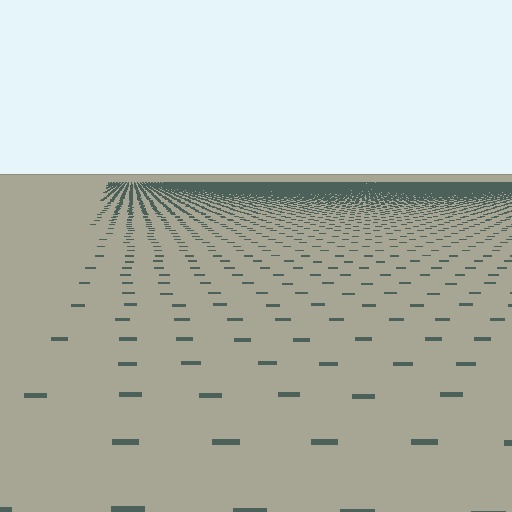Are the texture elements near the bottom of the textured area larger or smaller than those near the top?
Larger. Near the bottom, elements are closer to the viewer and appear at a bigger on-screen size.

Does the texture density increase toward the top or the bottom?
Density increases toward the top.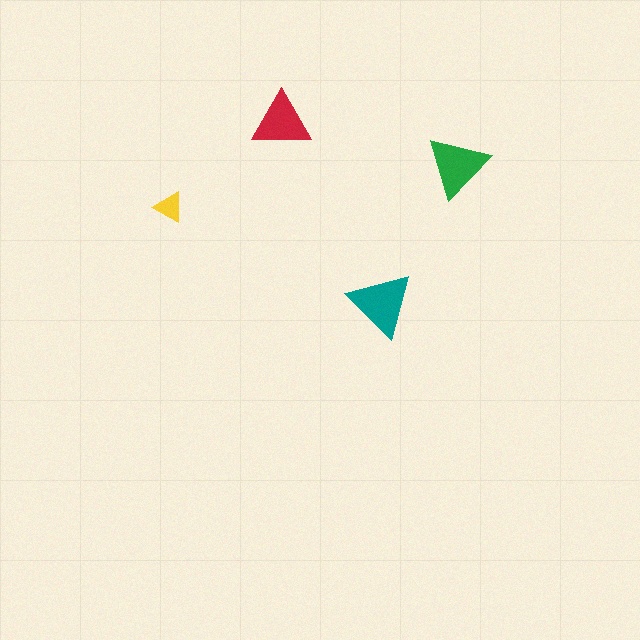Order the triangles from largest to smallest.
the teal one, the green one, the red one, the yellow one.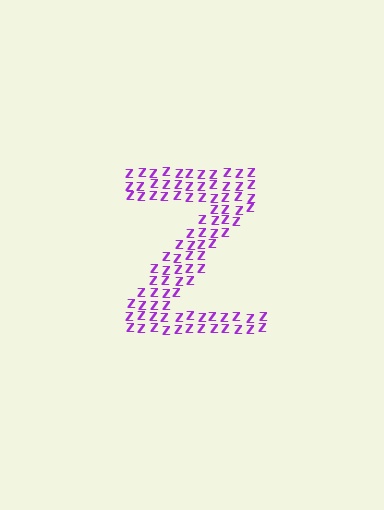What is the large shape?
The large shape is the letter Z.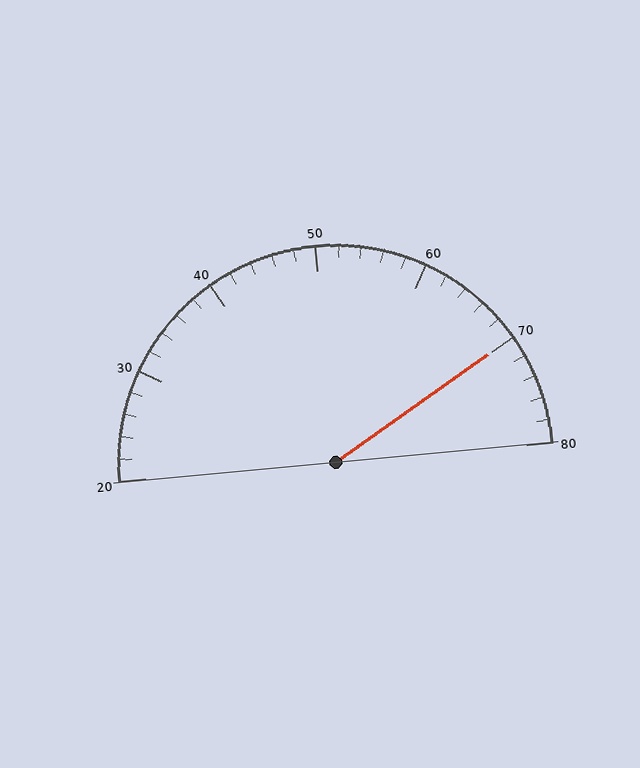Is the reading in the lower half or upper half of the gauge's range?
The reading is in the upper half of the range (20 to 80).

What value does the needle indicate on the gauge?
The needle indicates approximately 70.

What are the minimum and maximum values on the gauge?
The gauge ranges from 20 to 80.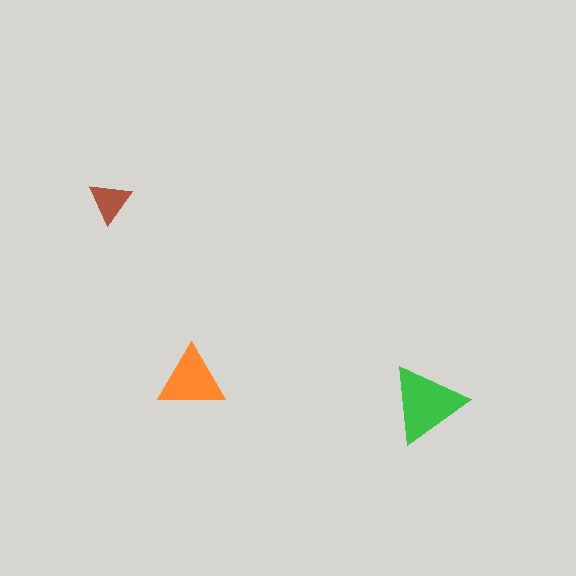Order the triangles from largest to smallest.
the green one, the orange one, the brown one.